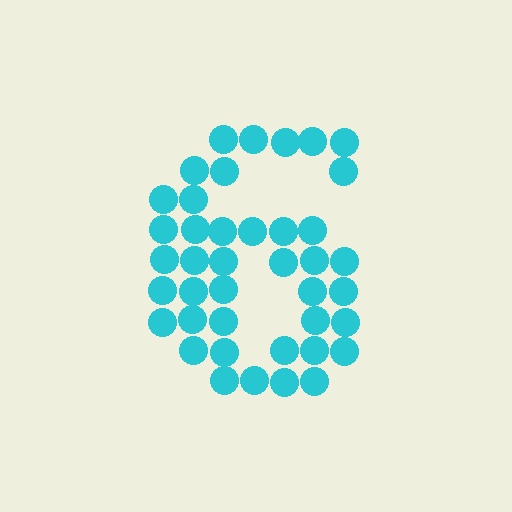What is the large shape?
The large shape is the digit 6.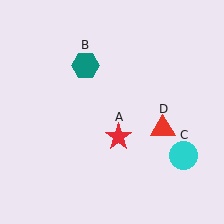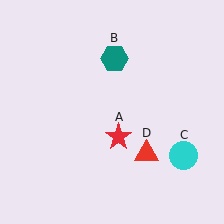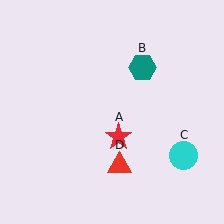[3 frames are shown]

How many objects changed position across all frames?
2 objects changed position: teal hexagon (object B), red triangle (object D).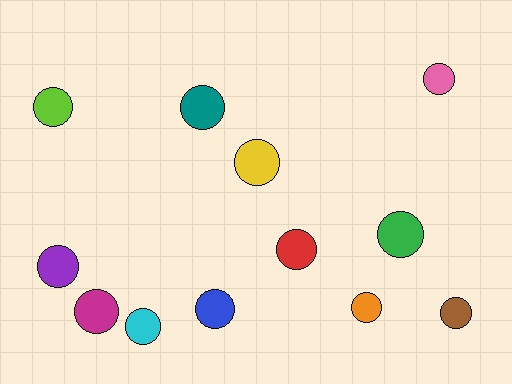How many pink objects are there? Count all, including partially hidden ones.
There is 1 pink object.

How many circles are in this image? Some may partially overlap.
There are 12 circles.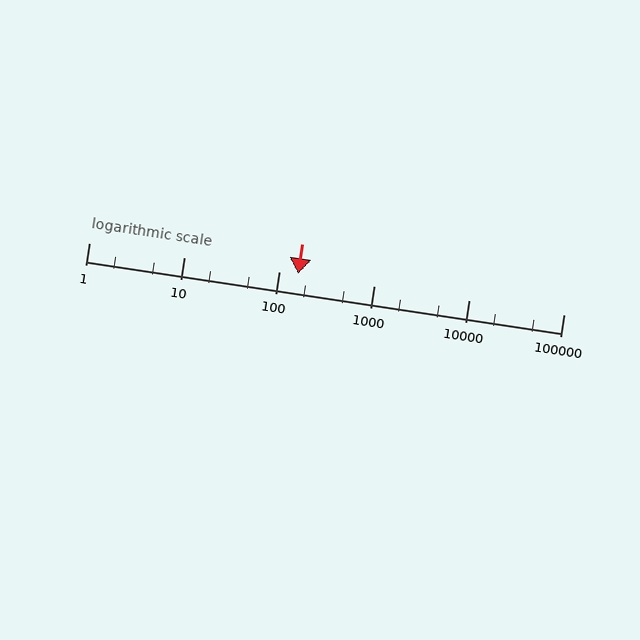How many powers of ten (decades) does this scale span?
The scale spans 5 decades, from 1 to 100000.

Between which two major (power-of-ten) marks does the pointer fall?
The pointer is between 100 and 1000.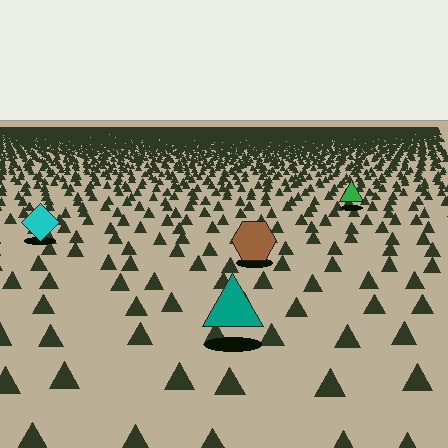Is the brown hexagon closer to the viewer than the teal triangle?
No. The teal triangle is closer — you can tell from the texture gradient: the ground texture is coarser near it.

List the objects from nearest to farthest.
From nearest to farthest: the teal triangle, the brown hexagon, the cyan diamond, the green triangle.